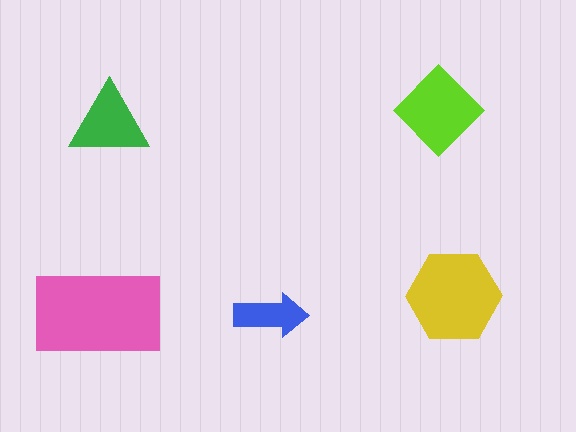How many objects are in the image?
There are 5 objects in the image.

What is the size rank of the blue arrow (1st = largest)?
5th.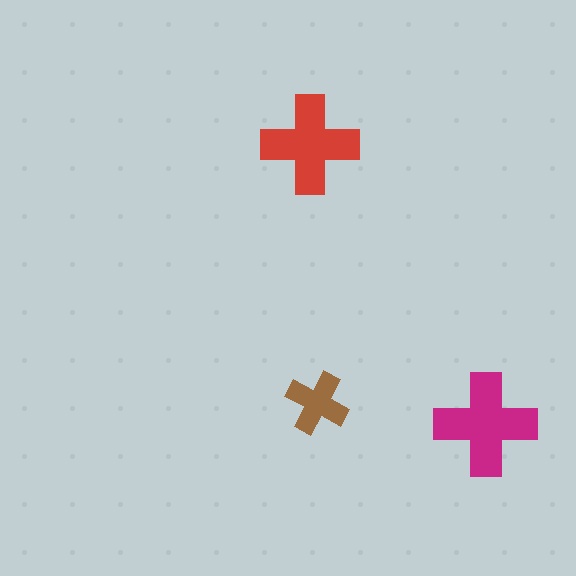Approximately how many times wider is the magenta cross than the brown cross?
About 1.5 times wider.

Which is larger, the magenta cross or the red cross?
The magenta one.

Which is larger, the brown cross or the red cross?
The red one.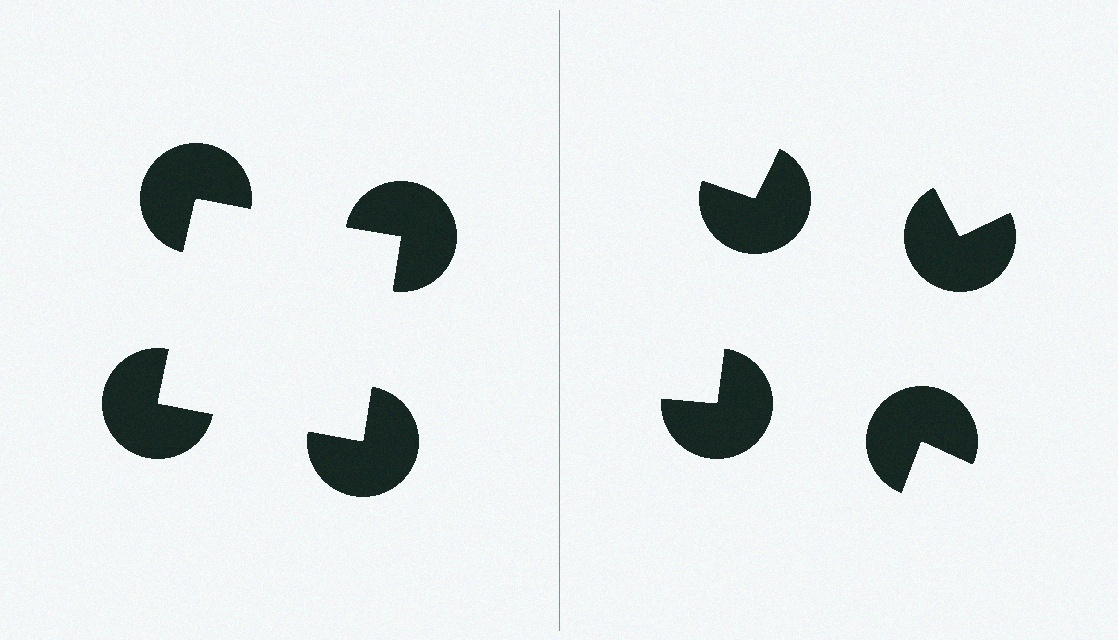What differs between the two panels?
The pac-man discs are positioned identically on both sides; only the wedge orientations differ. On the left they align to a square; on the right they are misaligned.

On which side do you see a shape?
An illusory square appears on the left side. On the right side the wedge cuts are rotated, so no coherent shape forms.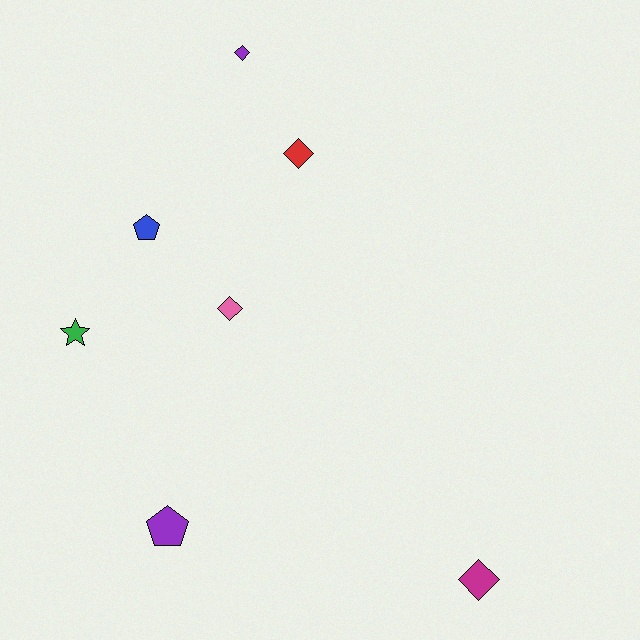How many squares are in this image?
There are no squares.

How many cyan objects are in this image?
There are no cyan objects.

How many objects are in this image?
There are 7 objects.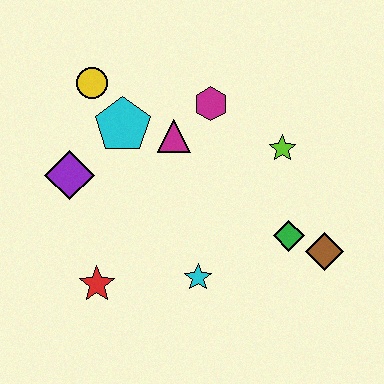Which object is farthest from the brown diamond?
The yellow circle is farthest from the brown diamond.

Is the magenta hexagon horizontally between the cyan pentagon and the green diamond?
Yes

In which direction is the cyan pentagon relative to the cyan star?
The cyan pentagon is above the cyan star.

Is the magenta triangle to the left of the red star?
No